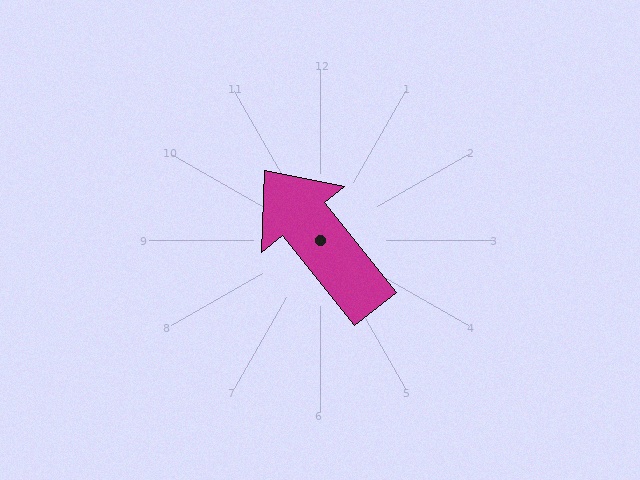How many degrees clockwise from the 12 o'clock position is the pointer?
Approximately 321 degrees.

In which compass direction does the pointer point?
Northwest.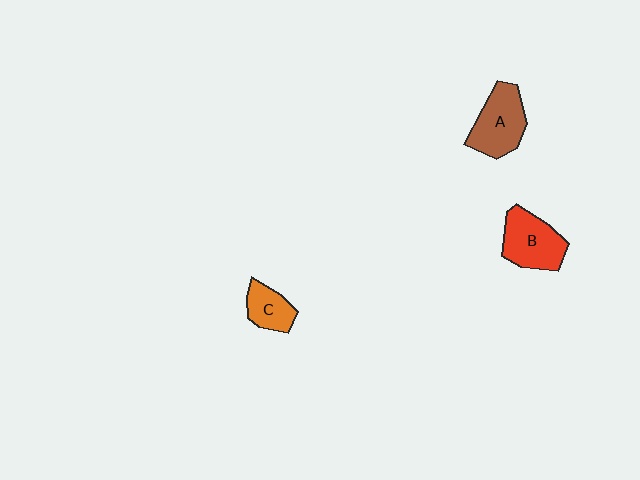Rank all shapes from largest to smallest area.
From largest to smallest: A (brown), B (red), C (orange).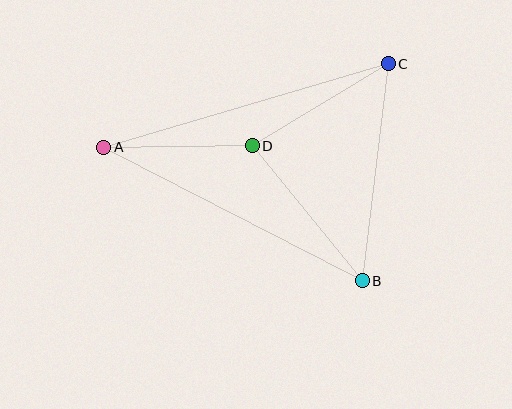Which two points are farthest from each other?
Points A and C are farthest from each other.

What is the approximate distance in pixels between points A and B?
The distance between A and B is approximately 291 pixels.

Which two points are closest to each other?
Points A and D are closest to each other.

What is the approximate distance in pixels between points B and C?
The distance between B and C is approximately 218 pixels.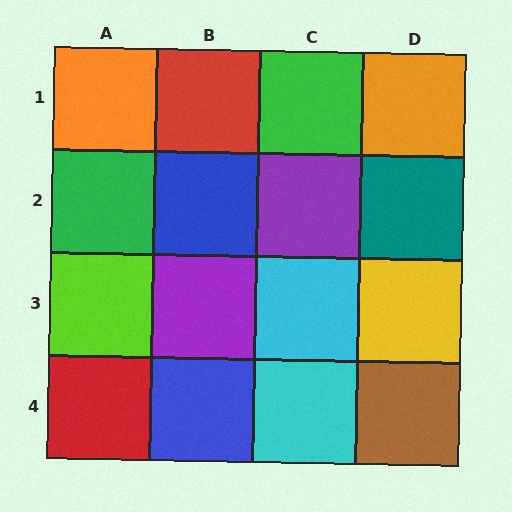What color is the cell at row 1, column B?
Red.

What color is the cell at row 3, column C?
Cyan.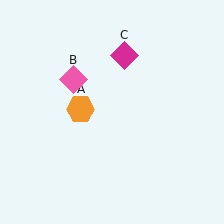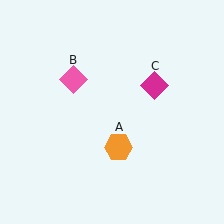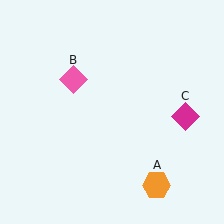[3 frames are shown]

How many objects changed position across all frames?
2 objects changed position: orange hexagon (object A), magenta diamond (object C).